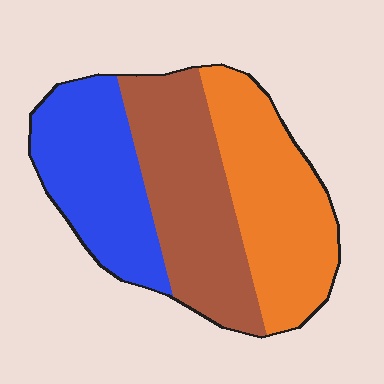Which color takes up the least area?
Blue, at roughly 30%.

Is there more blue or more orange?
Orange.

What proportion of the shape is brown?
Brown covers roughly 35% of the shape.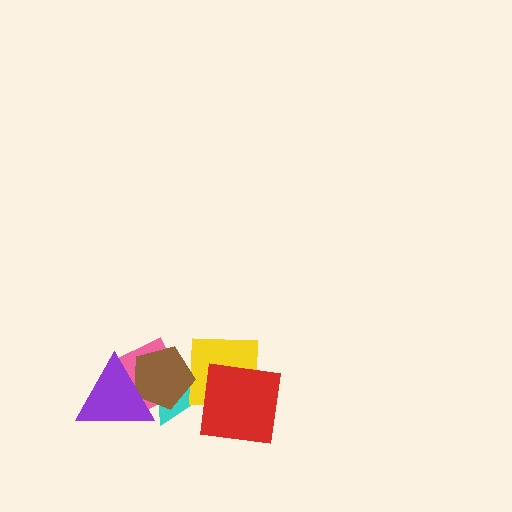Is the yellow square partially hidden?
Yes, it is partially covered by another shape.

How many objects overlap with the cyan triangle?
5 objects overlap with the cyan triangle.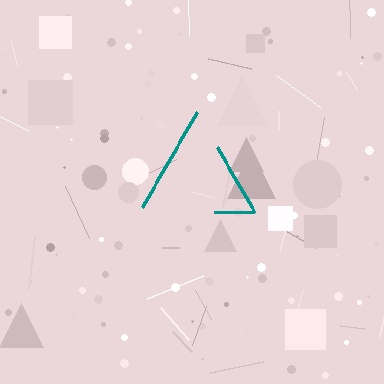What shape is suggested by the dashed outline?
The dashed outline suggests a triangle.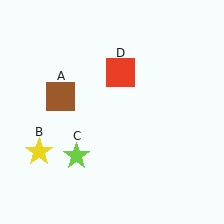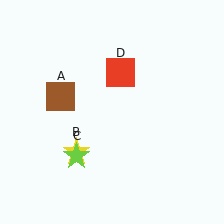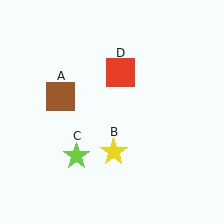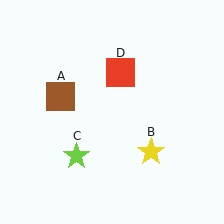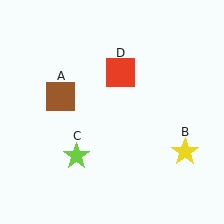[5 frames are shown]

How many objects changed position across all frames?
1 object changed position: yellow star (object B).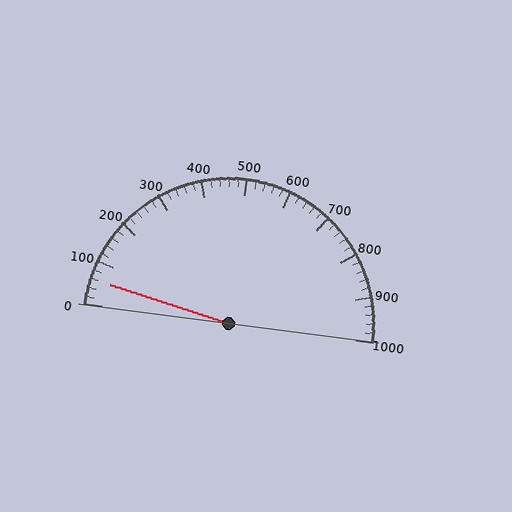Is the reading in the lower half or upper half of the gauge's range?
The reading is in the lower half of the range (0 to 1000).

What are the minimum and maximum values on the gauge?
The gauge ranges from 0 to 1000.